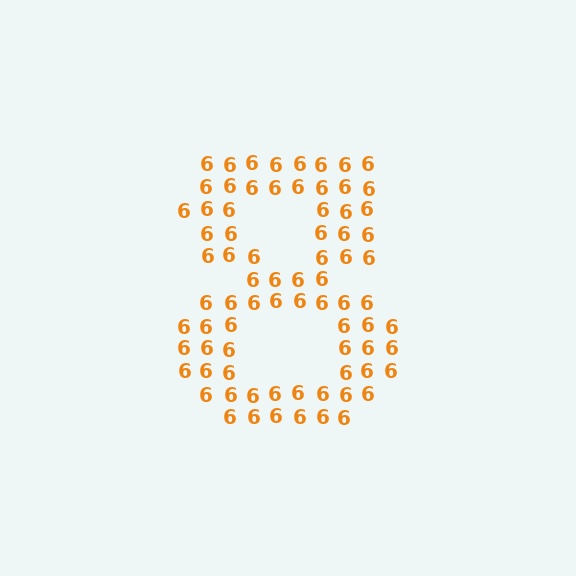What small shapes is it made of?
It is made of small digit 6's.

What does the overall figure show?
The overall figure shows the digit 8.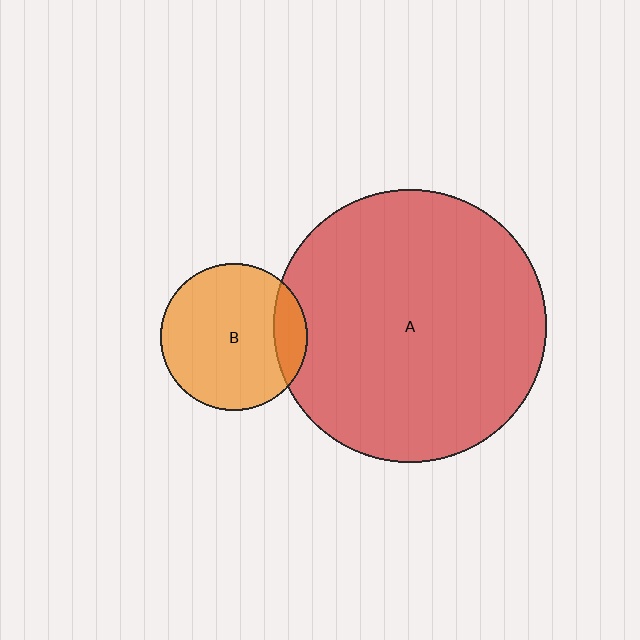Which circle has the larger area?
Circle A (red).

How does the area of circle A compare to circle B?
Approximately 3.5 times.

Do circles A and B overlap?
Yes.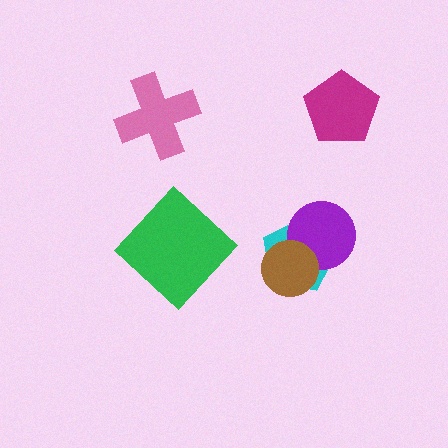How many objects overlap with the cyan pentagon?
2 objects overlap with the cyan pentagon.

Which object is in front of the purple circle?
The brown circle is in front of the purple circle.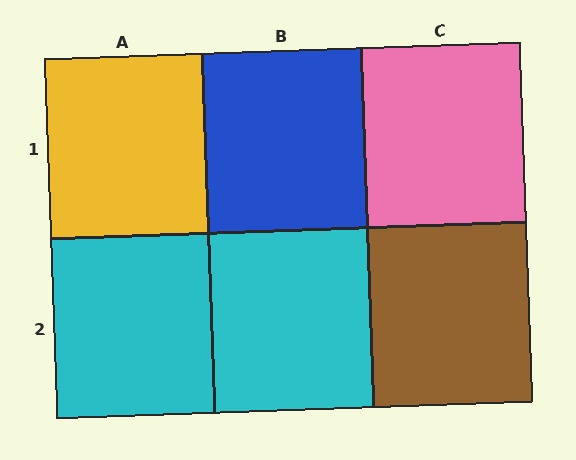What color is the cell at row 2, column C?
Brown.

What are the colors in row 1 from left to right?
Yellow, blue, pink.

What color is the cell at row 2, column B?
Cyan.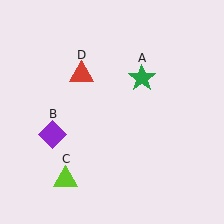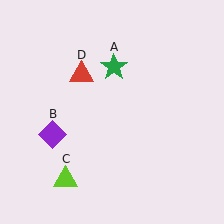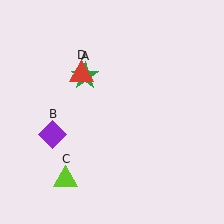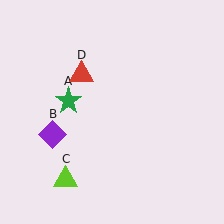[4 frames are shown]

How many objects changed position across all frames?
1 object changed position: green star (object A).